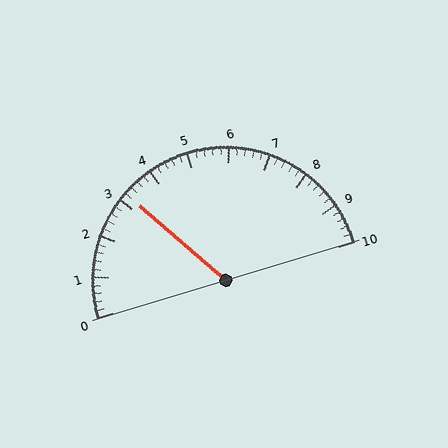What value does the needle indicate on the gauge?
The needle indicates approximately 3.2.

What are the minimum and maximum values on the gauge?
The gauge ranges from 0 to 10.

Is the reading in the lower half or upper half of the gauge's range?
The reading is in the lower half of the range (0 to 10).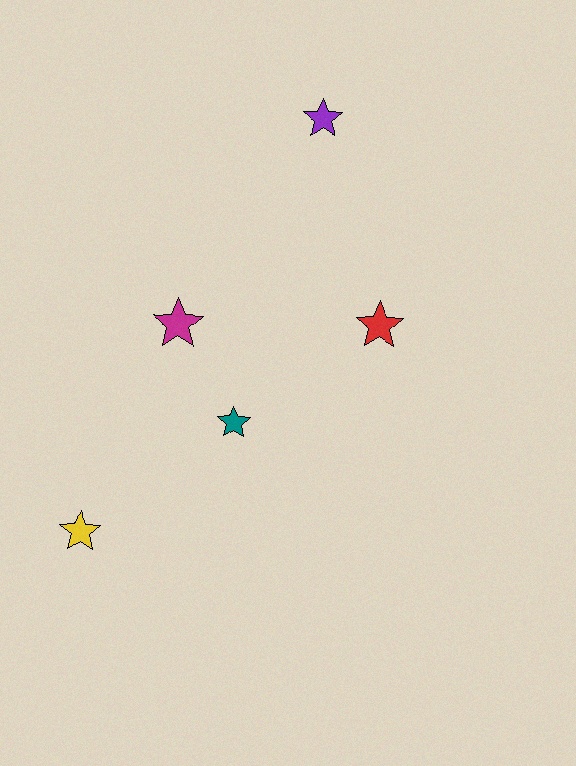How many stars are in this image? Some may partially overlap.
There are 5 stars.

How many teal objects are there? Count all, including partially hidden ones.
There is 1 teal object.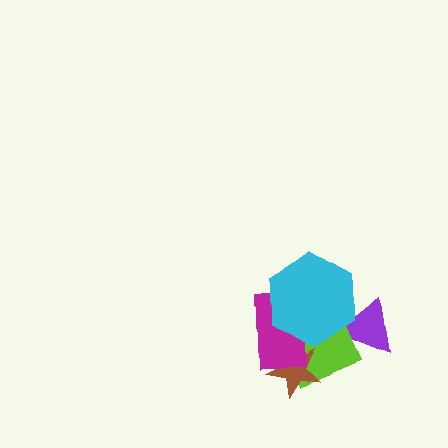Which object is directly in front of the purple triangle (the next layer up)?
The lime diamond is directly in front of the purple triangle.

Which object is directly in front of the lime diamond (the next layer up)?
The brown star is directly in front of the lime diamond.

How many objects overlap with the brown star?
2 objects overlap with the brown star.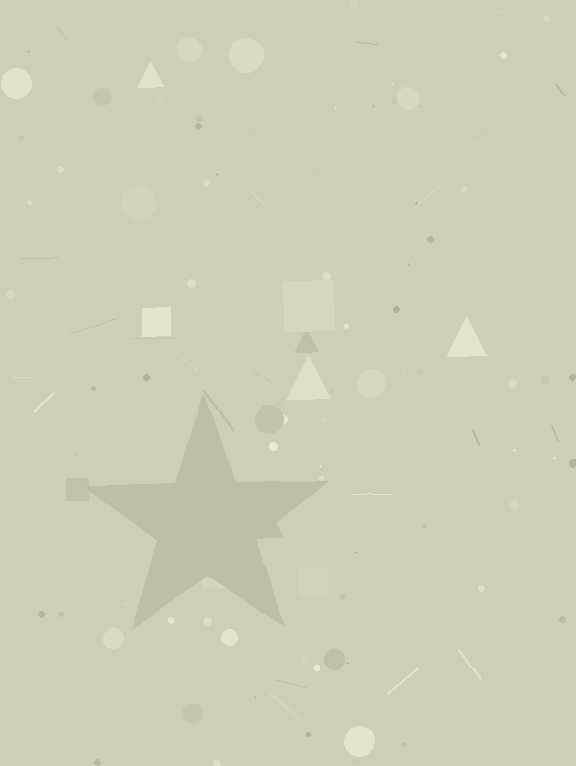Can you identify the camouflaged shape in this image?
The camouflaged shape is a star.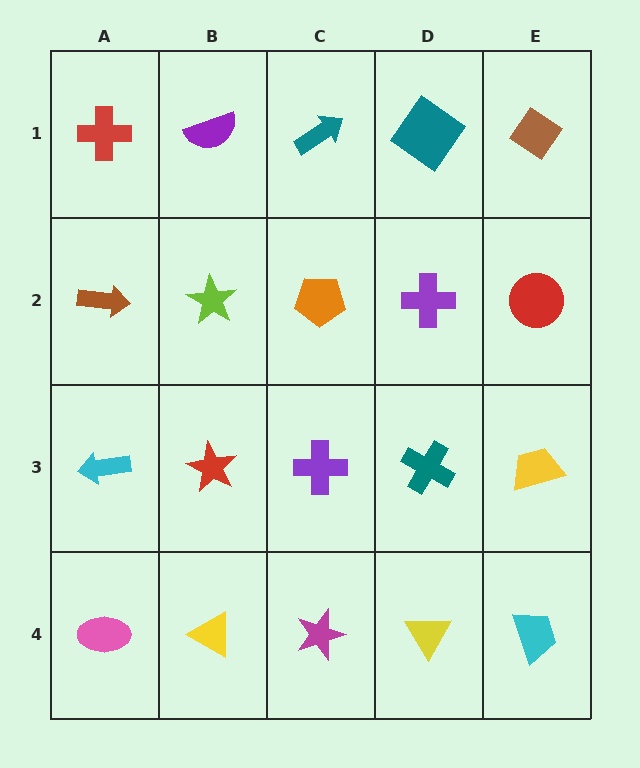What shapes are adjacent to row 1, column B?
A lime star (row 2, column B), a red cross (row 1, column A), a teal arrow (row 1, column C).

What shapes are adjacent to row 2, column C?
A teal arrow (row 1, column C), a purple cross (row 3, column C), a lime star (row 2, column B), a purple cross (row 2, column D).